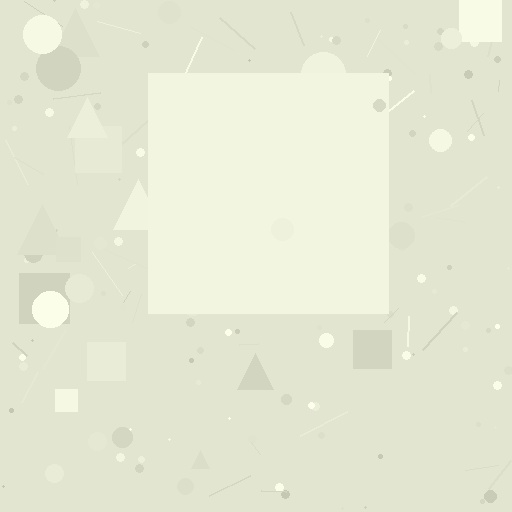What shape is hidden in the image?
A square is hidden in the image.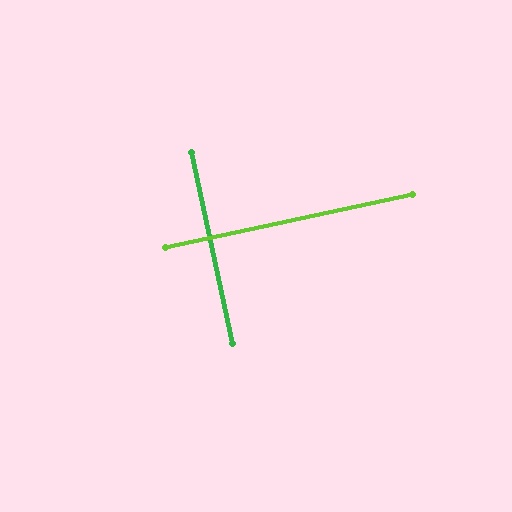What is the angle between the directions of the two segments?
Approximately 90 degrees.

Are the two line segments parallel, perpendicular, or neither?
Perpendicular — they meet at approximately 90°.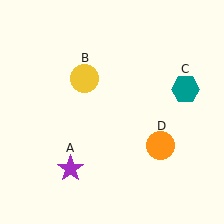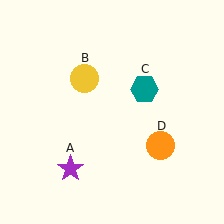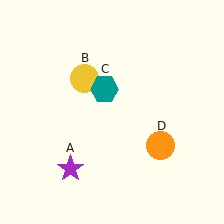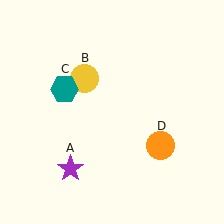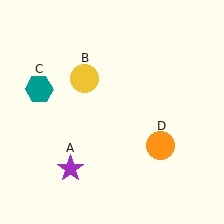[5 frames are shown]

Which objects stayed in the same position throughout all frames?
Purple star (object A) and yellow circle (object B) and orange circle (object D) remained stationary.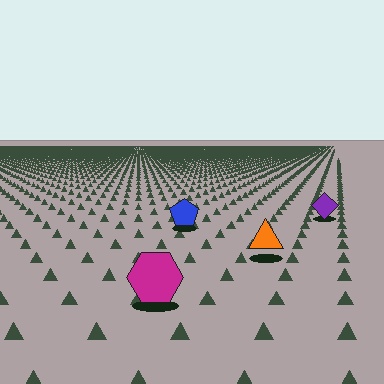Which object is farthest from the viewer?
The purple diamond is farthest from the viewer. It appears smaller and the ground texture around it is denser.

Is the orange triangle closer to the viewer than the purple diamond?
Yes. The orange triangle is closer — you can tell from the texture gradient: the ground texture is coarser near it.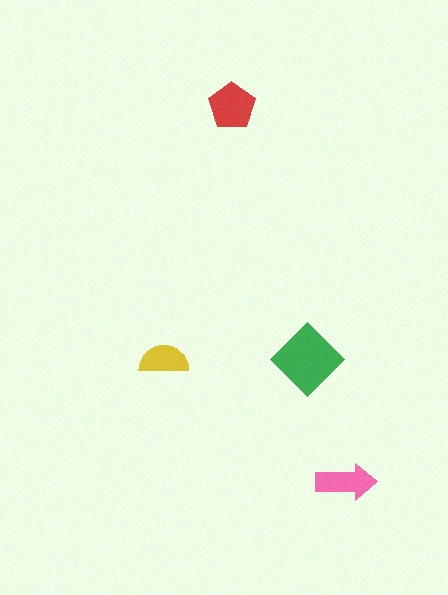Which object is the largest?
The green diamond.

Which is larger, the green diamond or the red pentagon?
The green diamond.